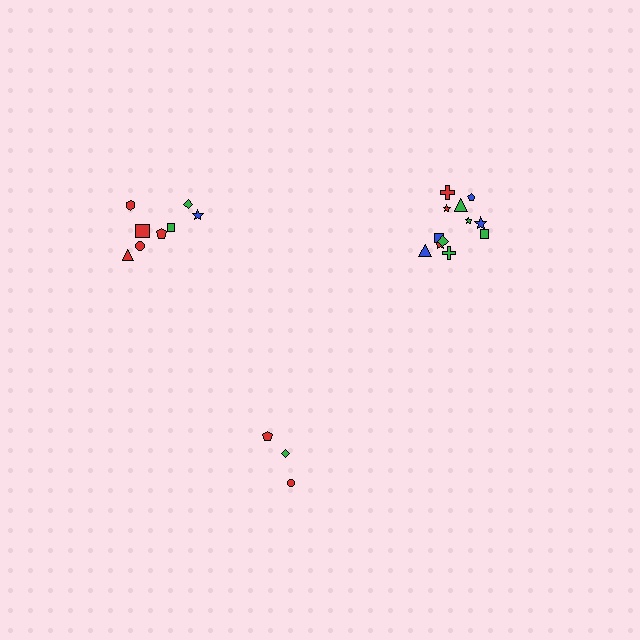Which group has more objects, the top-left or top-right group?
The top-right group.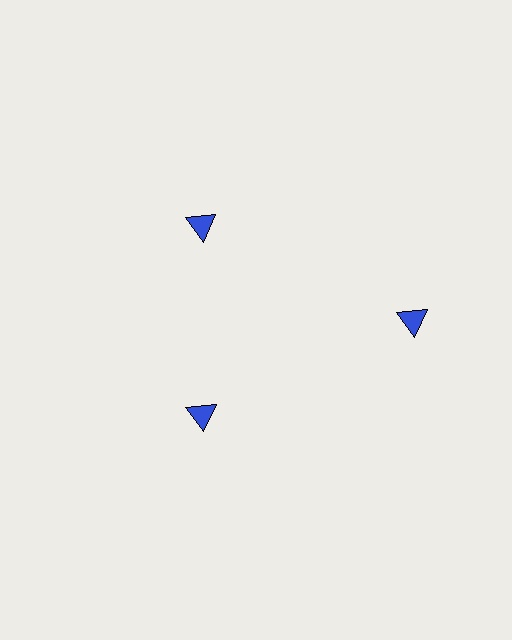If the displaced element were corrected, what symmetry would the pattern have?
It would have 3-fold rotational symmetry — the pattern would map onto itself every 120 degrees.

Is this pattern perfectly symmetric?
No. The 3 blue triangles are arranged in a ring, but one element near the 3 o'clock position is pushed outward from the center, breaking the 3-fold rotational symmetry.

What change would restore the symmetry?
The symmetry would be restored by moving it inward, back onto the ring so that all 3 triangles sit at equal angles and equal distance from the center.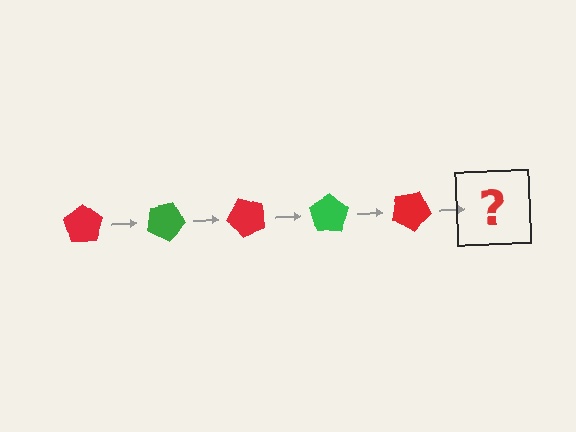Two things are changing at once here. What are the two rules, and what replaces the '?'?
The two rules are that it rotates 25 degrees each step and the color cycles through red and green. The '?' should be a green pentagon, rotated 125 degrees from the start.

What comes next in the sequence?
The next element should be a green pentagon, rotated 125 degrees from the start.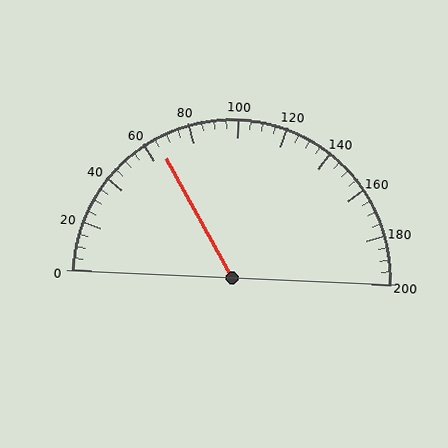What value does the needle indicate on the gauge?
The needle indicates approximately 65.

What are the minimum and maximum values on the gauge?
The gauge ranges from 0 to 200.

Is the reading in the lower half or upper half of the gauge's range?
The reading is in the lower half of the range (0 to 200).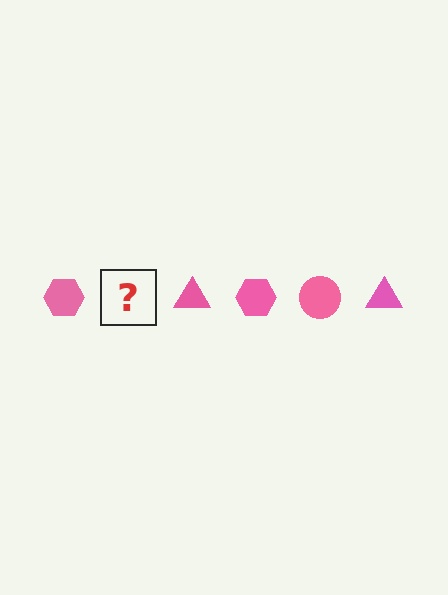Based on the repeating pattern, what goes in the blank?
The blank should be a pink circle.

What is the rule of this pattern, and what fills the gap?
The rule is that the pattern cycles through hexagon, circle, triangle shapes in pink. The gap should be filled with a pink circle.